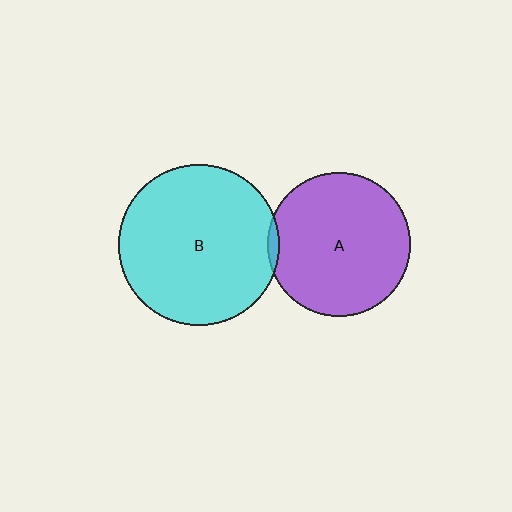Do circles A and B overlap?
Yes.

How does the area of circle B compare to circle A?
Approximately 1.3 times.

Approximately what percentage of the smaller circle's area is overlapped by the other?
Approximately 5%.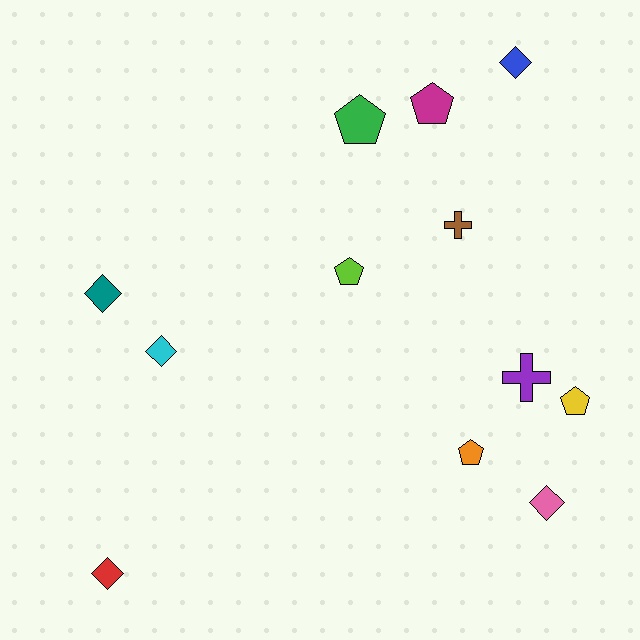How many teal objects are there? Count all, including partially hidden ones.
There is 1 teal object.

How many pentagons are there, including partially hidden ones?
There are 5 pentagons.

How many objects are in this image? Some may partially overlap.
There are 12 objects.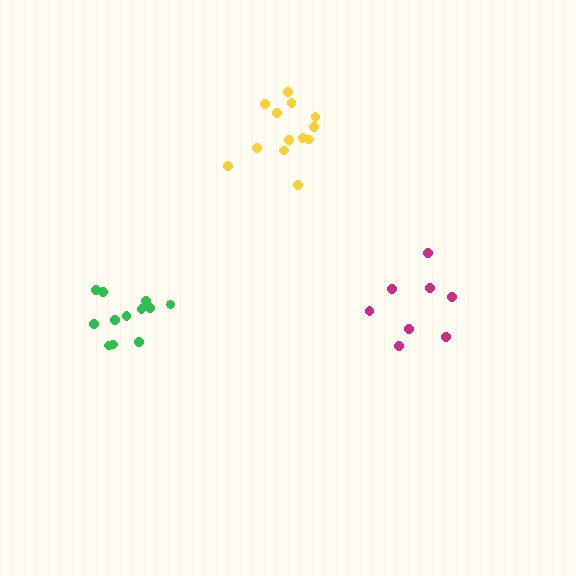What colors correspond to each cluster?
The clusters are colored: yellow, magenta, green.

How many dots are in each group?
Group 1: 13 dots, Group 2: 8 dots, Group 3: 12 dots (33 total).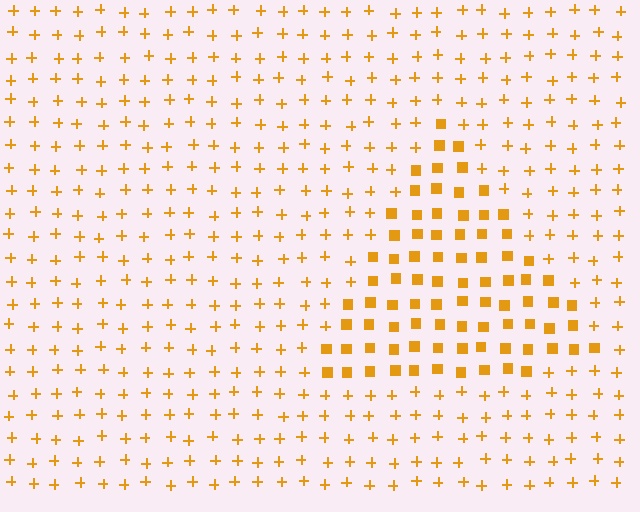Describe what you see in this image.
The image is filled with small orange elements arranged in a uniform grid. A triangle-shaped region contains squares, while the surrounding area contains plus signs. The boundary is defined purely by the change in element shape.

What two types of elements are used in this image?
The image uses squares inside the triangle region and plus signs outside it.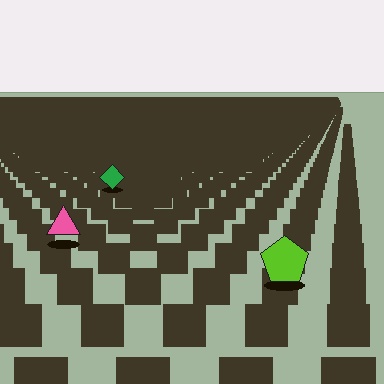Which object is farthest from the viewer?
The green diamond is farthest from the viewer. It appears smaller and the ground texture around it is denser.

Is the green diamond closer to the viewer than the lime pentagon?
No. The lime pentagon is closer — you can tell from the texture gradient: the ground texture is coarser near it.